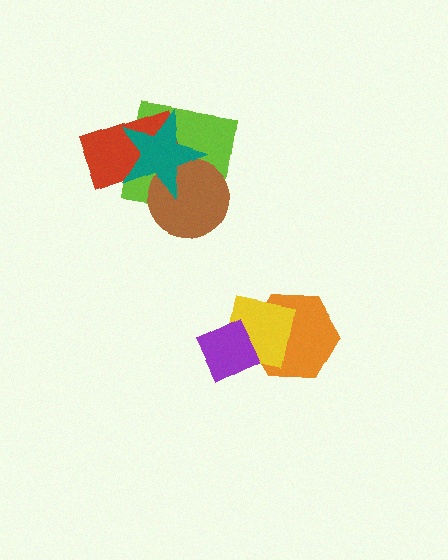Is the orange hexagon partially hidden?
Yes, it is partially covered by another shape.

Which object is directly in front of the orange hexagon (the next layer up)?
The yellow square is directly in front of the orange hexagon.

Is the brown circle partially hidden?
Yes, it is partially covered by another shape.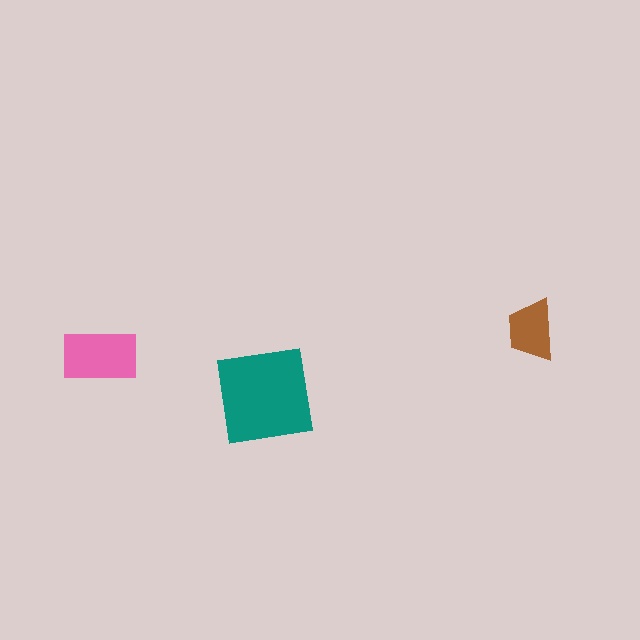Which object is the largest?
The teal square.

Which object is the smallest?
The brown trapezoid.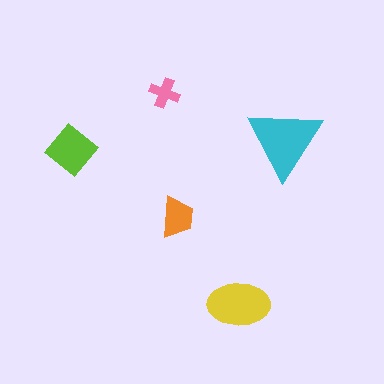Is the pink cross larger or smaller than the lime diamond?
Smaller.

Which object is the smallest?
The pink cross.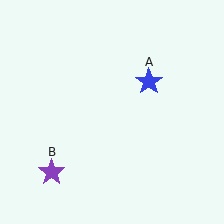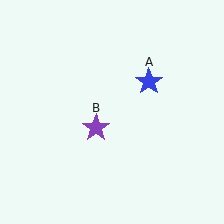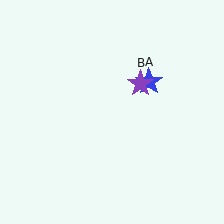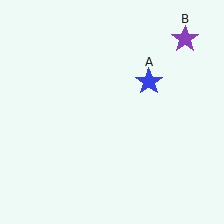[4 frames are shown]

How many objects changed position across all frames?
1 object changed position: purple star (object B).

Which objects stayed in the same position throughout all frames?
Blue star (object A) remained stationary.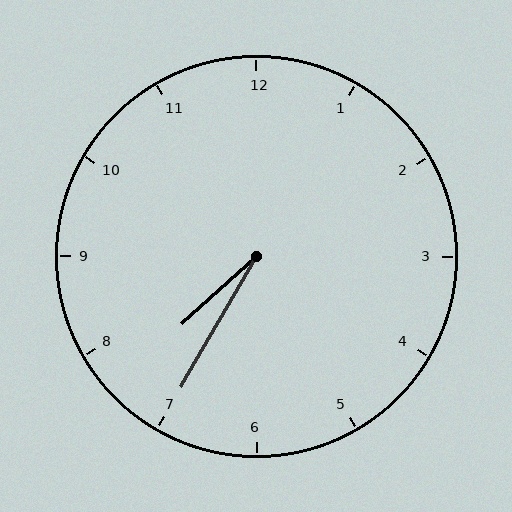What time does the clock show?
7:35.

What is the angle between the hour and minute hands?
Approximately 18 degrees.